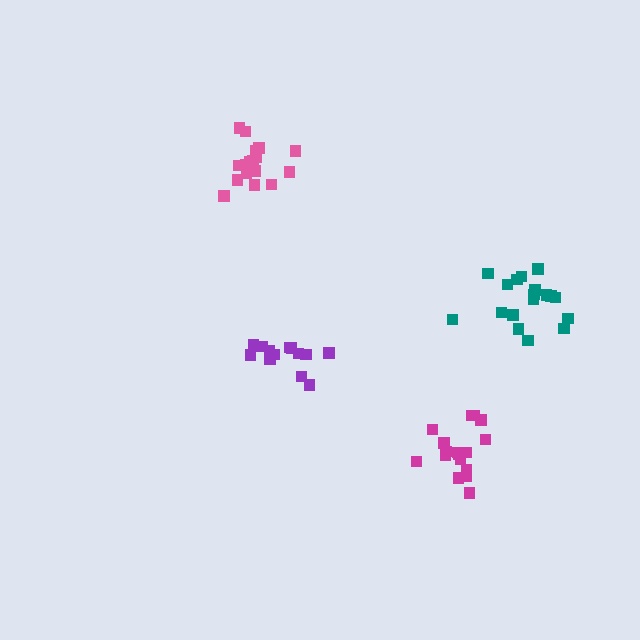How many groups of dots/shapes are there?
There are 4 groups.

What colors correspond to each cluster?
The clusters are colored: pink, teal, purple, magenta.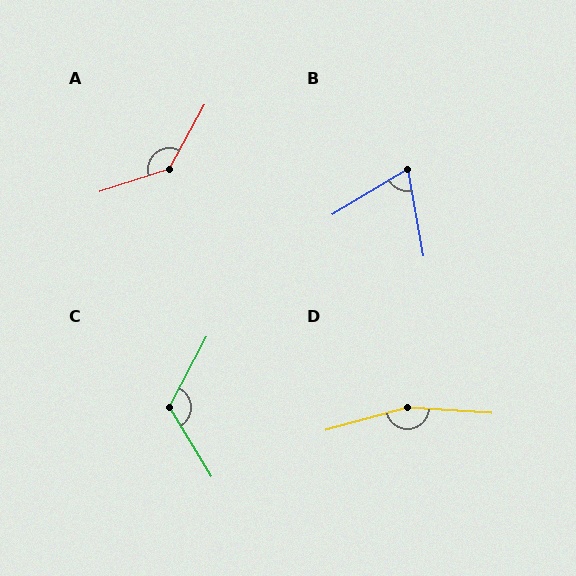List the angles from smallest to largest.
B (70°), C (121°), A (137°), D (161°).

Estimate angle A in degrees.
Approximately 137 degrees.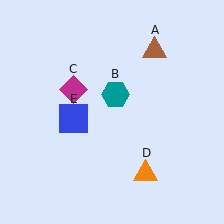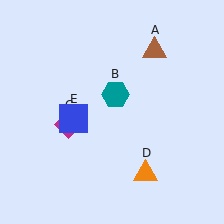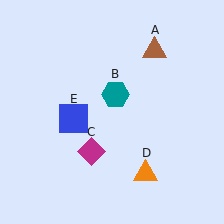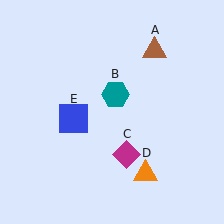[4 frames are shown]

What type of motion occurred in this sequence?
The magenta diamond (object C) rotated counterclockwise around the center of the scene.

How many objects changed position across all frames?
1 object changed position: magenta diamond (object C).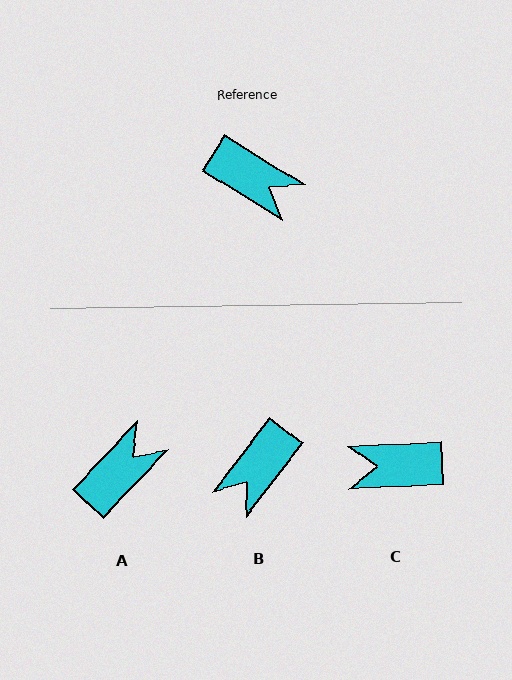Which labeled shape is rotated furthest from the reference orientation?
C, about 146 degrees away.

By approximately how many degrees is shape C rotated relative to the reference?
Approximately 146 degrees clockwise.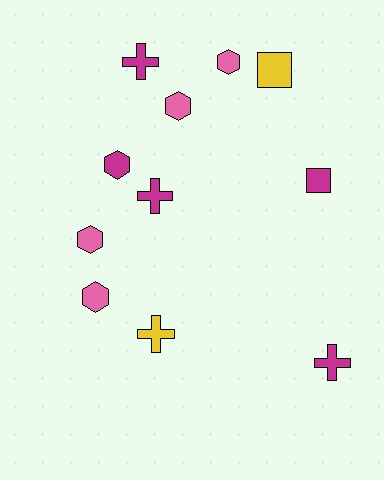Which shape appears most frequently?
Hexagon, with 5 objects.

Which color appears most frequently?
Magenta, with 5 objects.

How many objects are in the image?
There are 11 objects.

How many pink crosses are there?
There are no pink crosses.